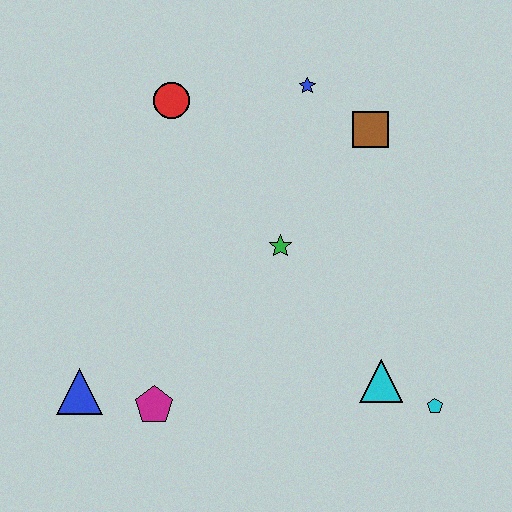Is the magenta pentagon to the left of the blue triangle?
No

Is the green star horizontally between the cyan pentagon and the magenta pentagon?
Yes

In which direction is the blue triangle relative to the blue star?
The blue triangle is below the blue star.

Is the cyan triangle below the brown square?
Yes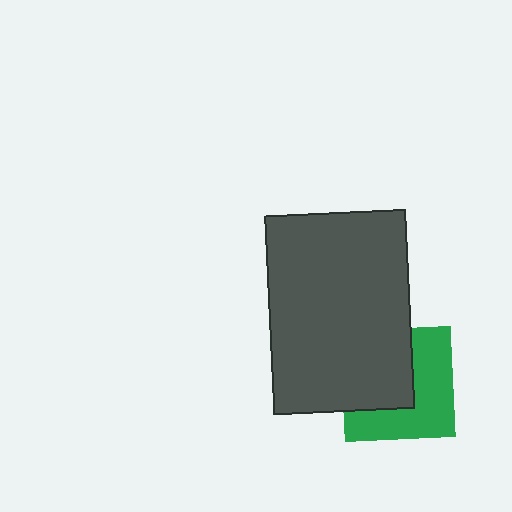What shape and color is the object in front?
The object in front is a dark gray rectangle.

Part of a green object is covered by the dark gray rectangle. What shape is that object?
It is a square.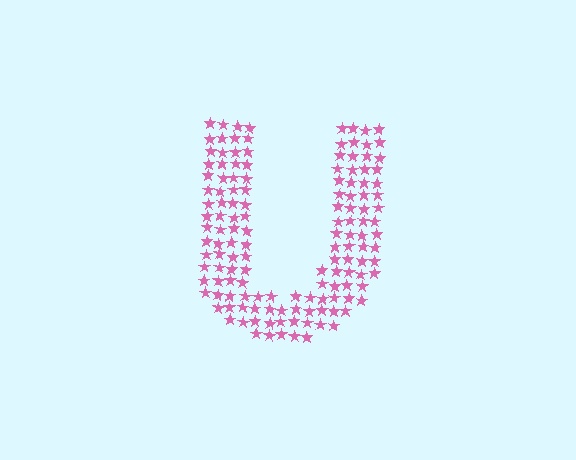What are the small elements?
The small elements are stars.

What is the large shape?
The large shape is the letter U.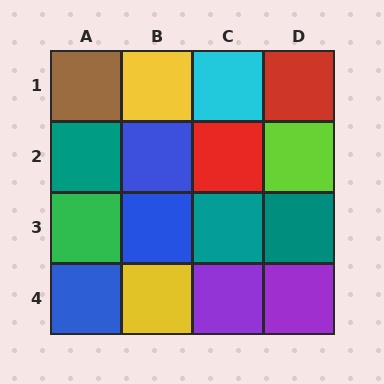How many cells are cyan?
1 cell is cyan.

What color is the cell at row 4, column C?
Purple.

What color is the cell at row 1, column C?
Cyan.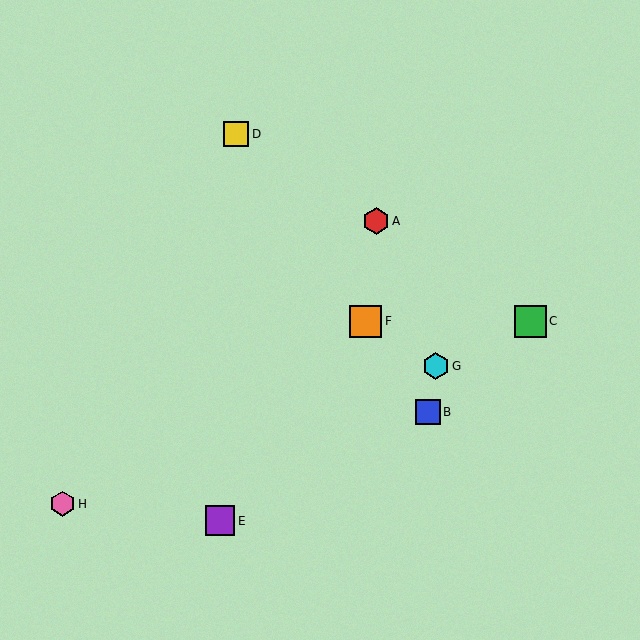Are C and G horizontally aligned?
No, C is at y≈321 and G is at y≈366.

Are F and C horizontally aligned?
Yes, both are at y≈321.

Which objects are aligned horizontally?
Objects C, F are aligned horizontally.